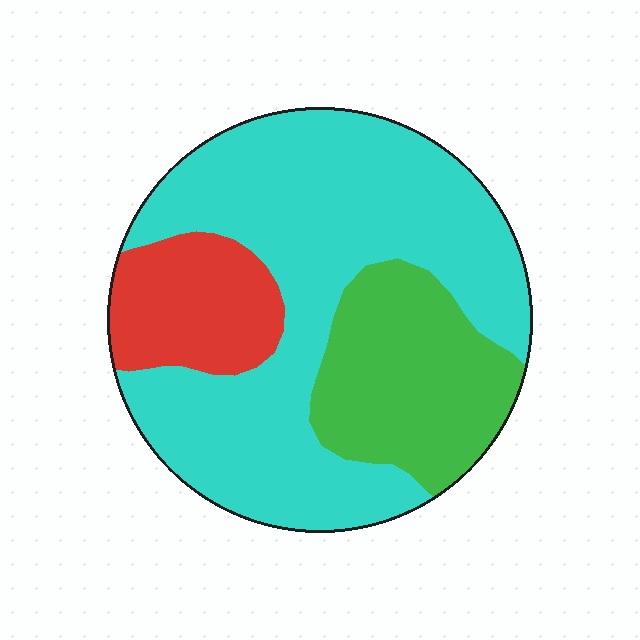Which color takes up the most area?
Cyan, at roughly 60%.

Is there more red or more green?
Green.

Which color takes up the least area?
Red, at roughly 15%.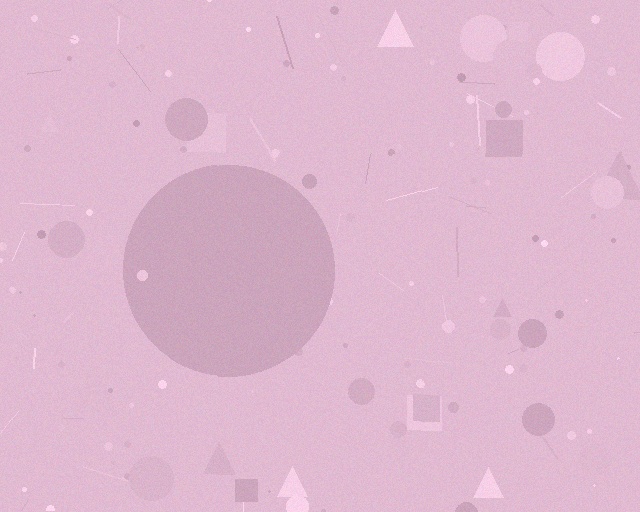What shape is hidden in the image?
A circle is hidden in the image.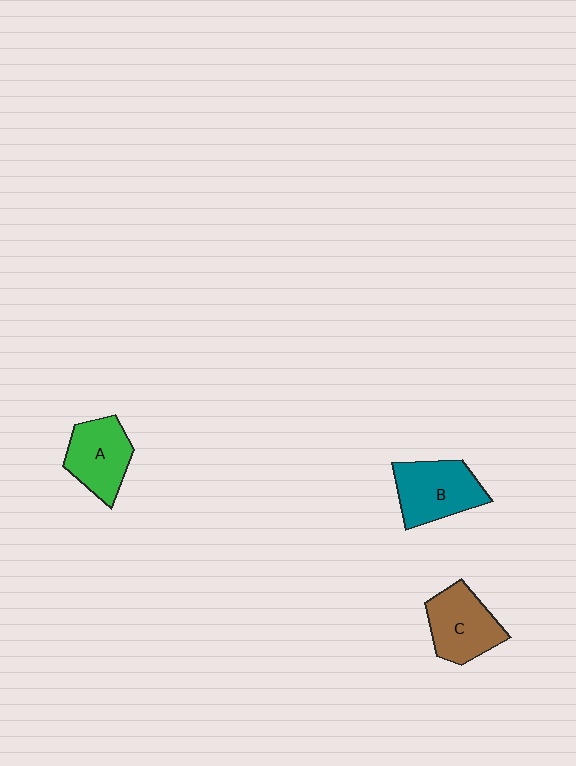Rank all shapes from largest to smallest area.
From largest to smallest: B (teal), C (brown), A (green).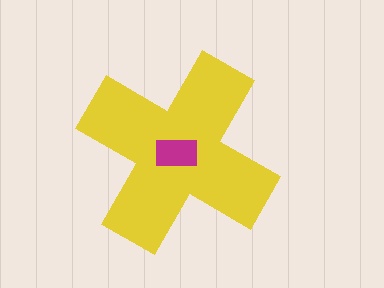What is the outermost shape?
The yellow cross.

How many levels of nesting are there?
2.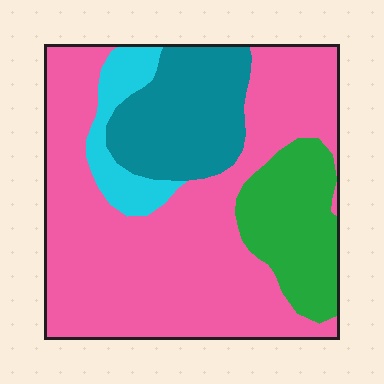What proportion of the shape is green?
Green takes up about one sixth (1/6) of the shape.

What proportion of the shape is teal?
Teal takes up about one sixth (1/6) of the shape.